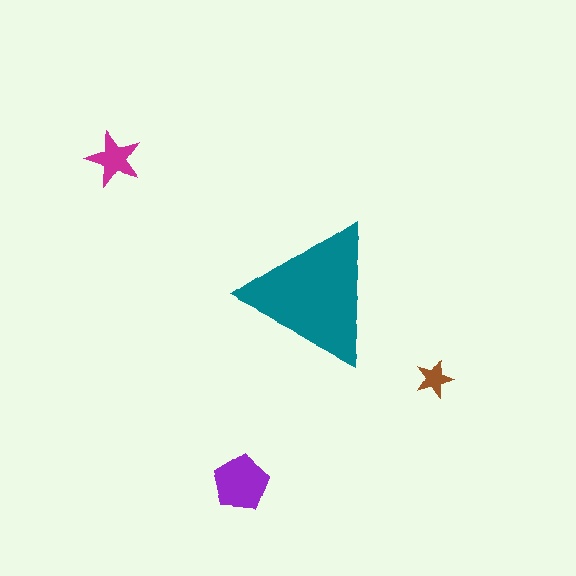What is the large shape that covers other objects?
A teal triangle.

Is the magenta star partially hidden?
No, the magenta star is fully visible.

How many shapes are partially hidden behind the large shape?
0 shapes are partially hidden.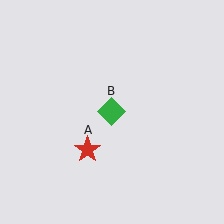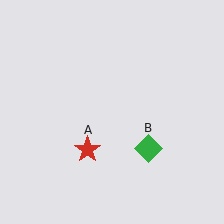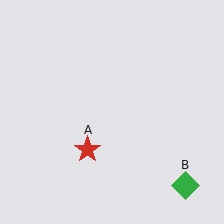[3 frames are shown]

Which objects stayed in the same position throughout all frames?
Red star (object A) remained stationary.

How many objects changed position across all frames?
1 object changed position: green diamond (object B).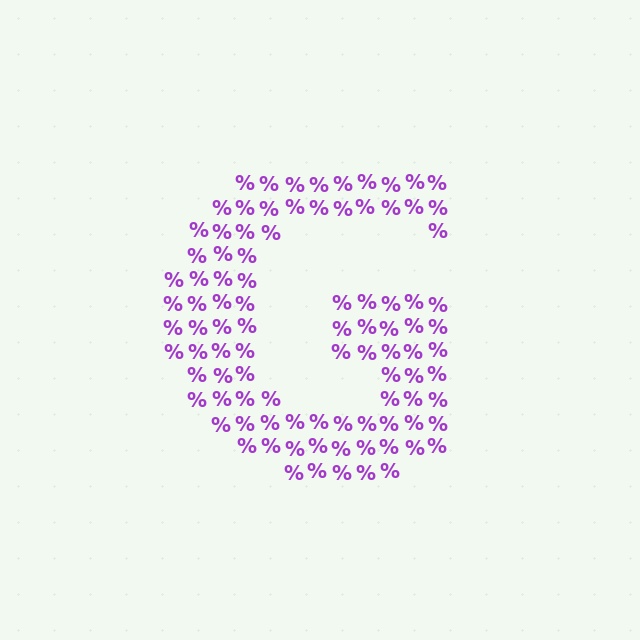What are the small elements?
The small elements are percent signs.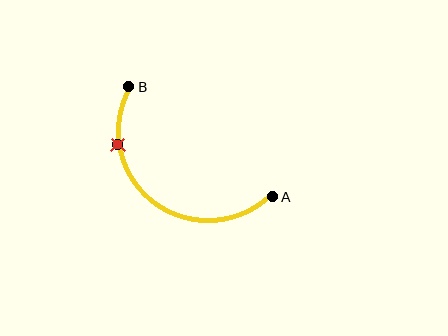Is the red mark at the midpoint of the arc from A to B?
No. The red mark lies on the arc but is closer to endpoint B. The arc midpoint would be at the point on the curve equidistant along the arc from both A and B.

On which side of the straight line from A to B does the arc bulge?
The arc bulges below and to the left of the straight line connecting A and B.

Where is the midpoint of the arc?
The arc midpoint is the point on the curve farthest from the straight line joining A and B. It sits below and to the left of that line.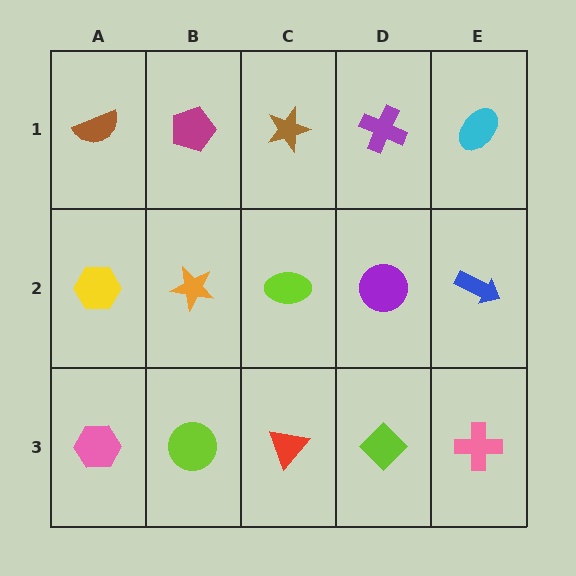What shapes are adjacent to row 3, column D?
A purple circle (row 2, column D), a red triangle (row 3, column C), a pink cross (row 3, column E).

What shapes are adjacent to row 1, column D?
A purple circle (row 2, column D), a brown star (row 1, column C), a cyan ellipse (row 1, column E).